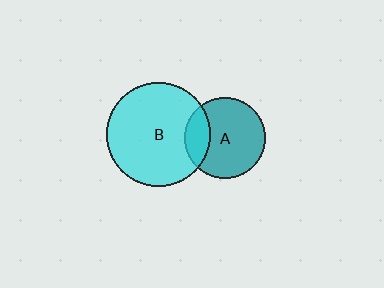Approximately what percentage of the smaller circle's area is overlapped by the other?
Approximately 20%.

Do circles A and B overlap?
Yes.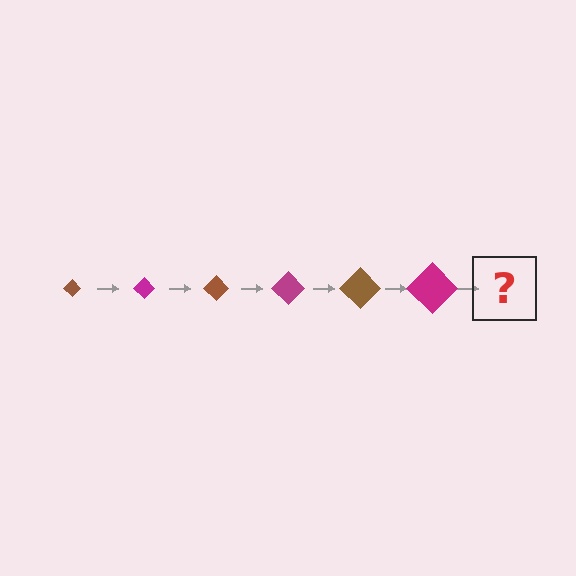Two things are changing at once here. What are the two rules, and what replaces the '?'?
The two rules are that the diamond grows larger each step and the color cycles through brown and magenta. The '?' should be a brown diamond, larger than the previous one.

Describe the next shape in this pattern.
It should be a brown diamond, larger than the previous one.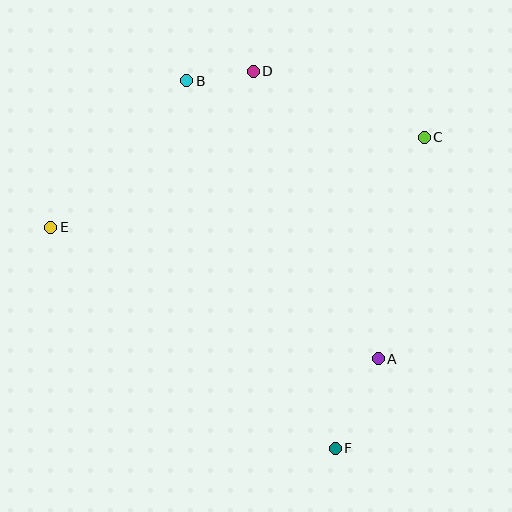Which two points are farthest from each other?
Points B and F are farthest from each other.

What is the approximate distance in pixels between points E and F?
The distance between E and F is approximately 360 pixels.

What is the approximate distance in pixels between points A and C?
The distance between A and C is approximately 226 pixels.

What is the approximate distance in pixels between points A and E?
The distance between A and E is approximately 353 pixels.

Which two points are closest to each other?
Points B and D are closest to each other.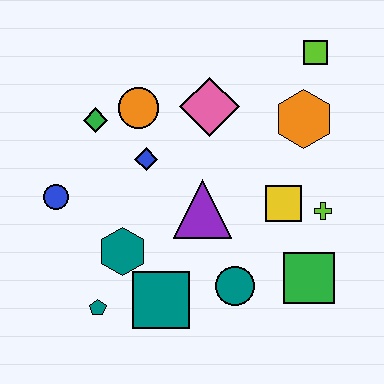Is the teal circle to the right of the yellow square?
No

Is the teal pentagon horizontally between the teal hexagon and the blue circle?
Yes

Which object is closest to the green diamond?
The orange circle is closest to the green diamond.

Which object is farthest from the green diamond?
The green square is farthest from the green diamond.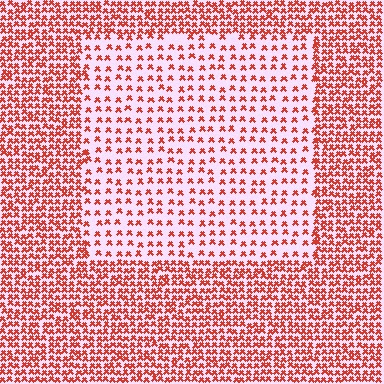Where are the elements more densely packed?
The elements are more densely packed outside the rectangle boundary.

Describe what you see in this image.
The image contains small red elements arranged at two different densities. A rectangle-shaped region is visible where the elements are less densely packed than the surrounding area.